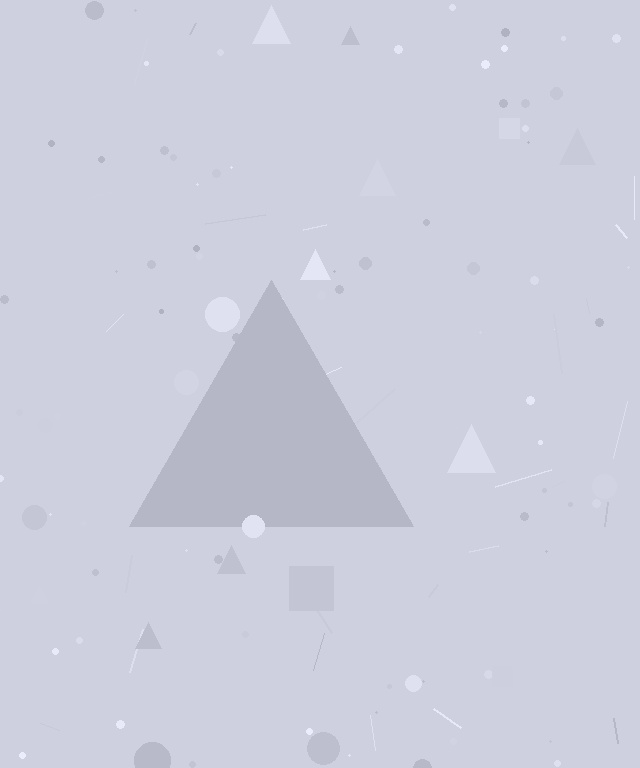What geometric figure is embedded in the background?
A triangle is embedded in the background.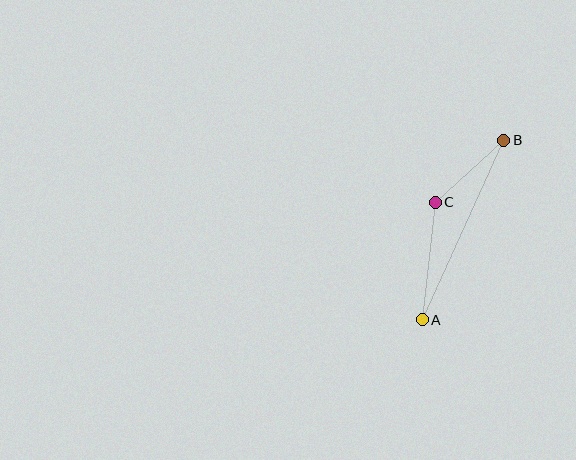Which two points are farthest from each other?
Points A and B are farthest from each other.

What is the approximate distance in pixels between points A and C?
The distance between A and C is approximately 118 pixels.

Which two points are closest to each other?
Points B and C are closest to each other.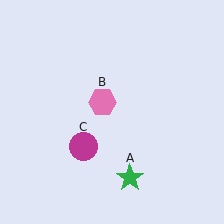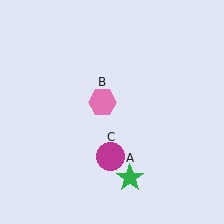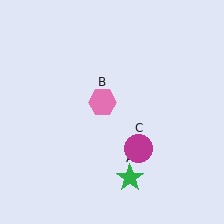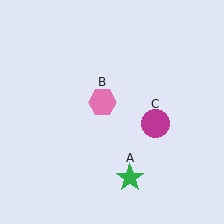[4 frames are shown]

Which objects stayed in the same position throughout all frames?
Green star (object A) and pink hexagon (object B) remained stationary.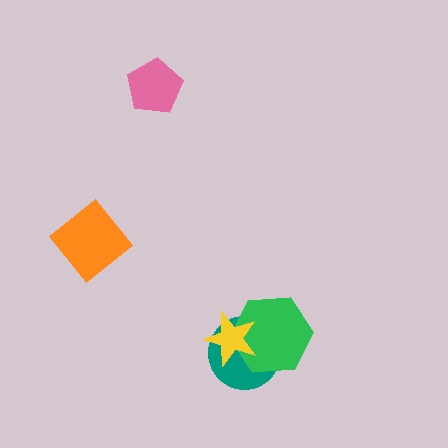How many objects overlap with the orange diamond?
0 objects overlap with the orange diamond.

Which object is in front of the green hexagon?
The yellow star is in front of the green hexagon.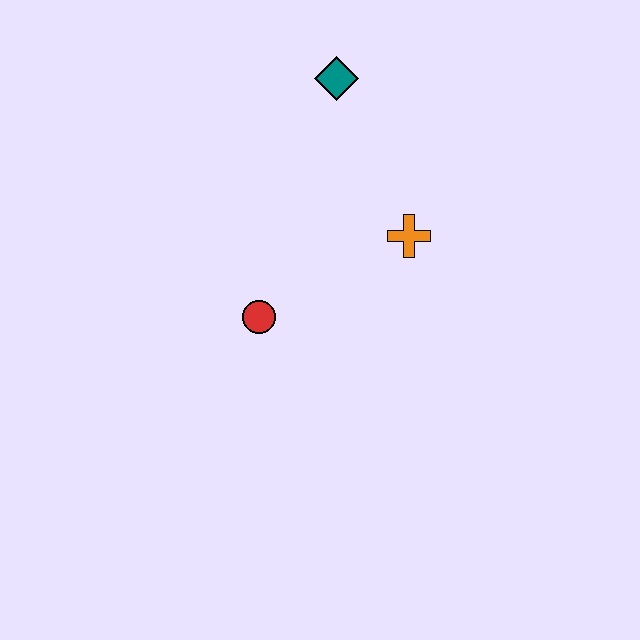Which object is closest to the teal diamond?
The orange cross is closest to the teal diamond.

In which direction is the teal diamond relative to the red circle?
The teal diamond is above the red circle.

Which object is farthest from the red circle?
The teal diamond is farthest from the red circle.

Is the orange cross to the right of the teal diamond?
Yes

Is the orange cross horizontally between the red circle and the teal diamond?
No